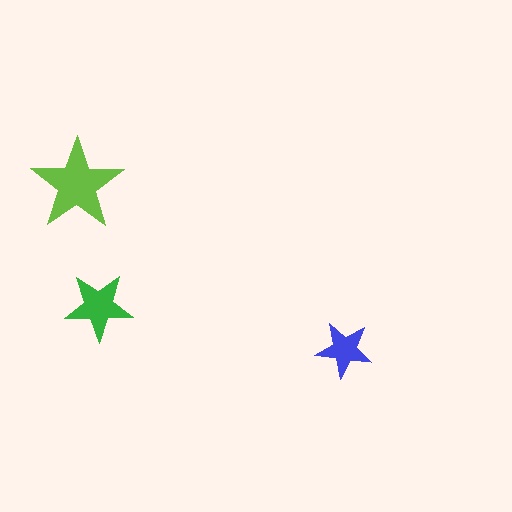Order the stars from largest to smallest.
the lime one, the green one, the blue one.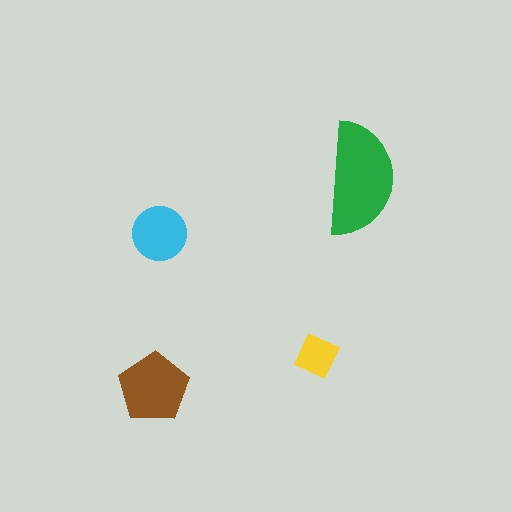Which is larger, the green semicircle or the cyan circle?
The green semicircle.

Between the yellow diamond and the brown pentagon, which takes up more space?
The brown pentagon.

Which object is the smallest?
The yellow diamond.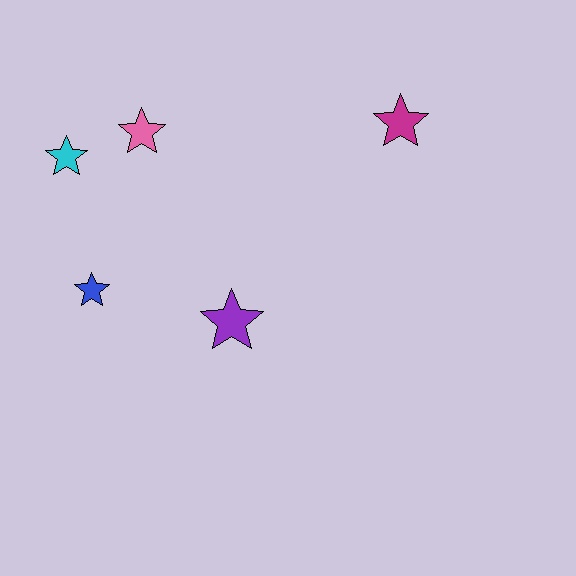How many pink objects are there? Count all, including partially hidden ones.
There is 1 pink object.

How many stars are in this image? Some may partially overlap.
There are 5 stars.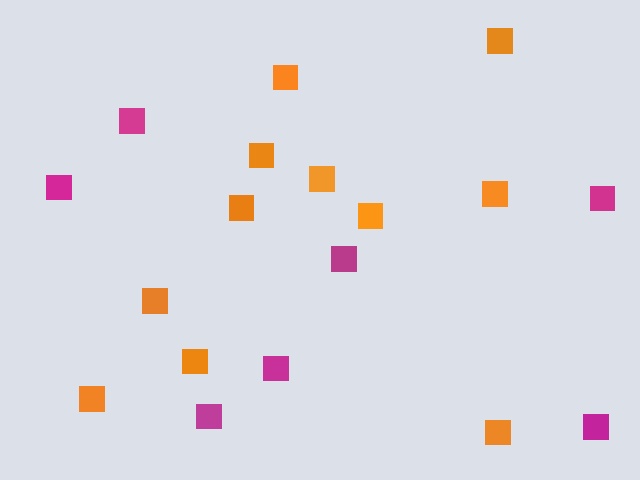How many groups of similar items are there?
There are 2 groups: one group of orange squares (11) and one group of magenta squares (7).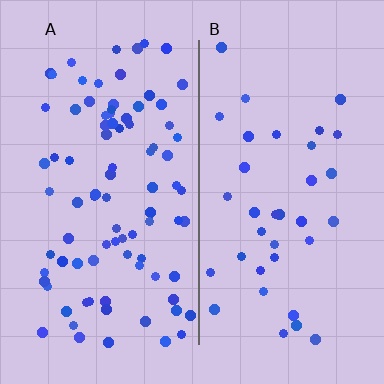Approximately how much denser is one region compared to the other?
Approximately 2.4× — region A over region B.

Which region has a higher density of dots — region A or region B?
A (the left).